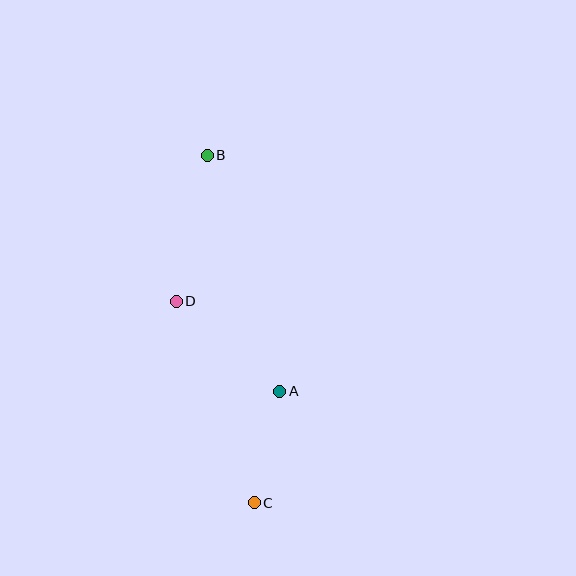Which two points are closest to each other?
Points A and C are closest to each other.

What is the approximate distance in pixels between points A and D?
The distance between A and D is approximately 137 pixels.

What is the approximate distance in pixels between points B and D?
The distance between B and D is approximately 150 pixels.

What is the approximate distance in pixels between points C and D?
The distance between C and D is approximately 216 pixels.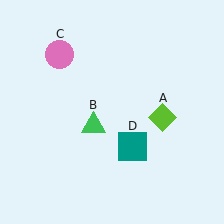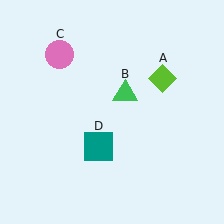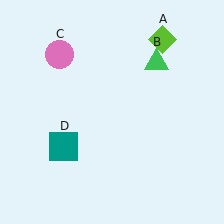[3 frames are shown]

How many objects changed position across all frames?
3 objects changed position: lime diamond (object A), green triangle (object B), teal square (object D).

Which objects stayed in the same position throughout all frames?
Pink circle (object C) remained stationary.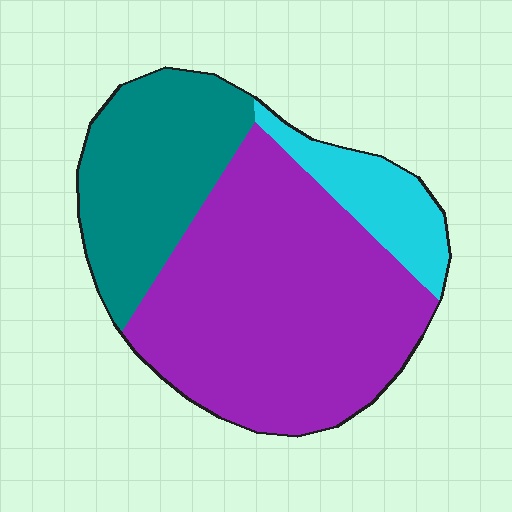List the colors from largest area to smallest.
From largest to smallest: purple, teal, cyan.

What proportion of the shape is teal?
Teal takes up about one quarter (1/4) of the shape.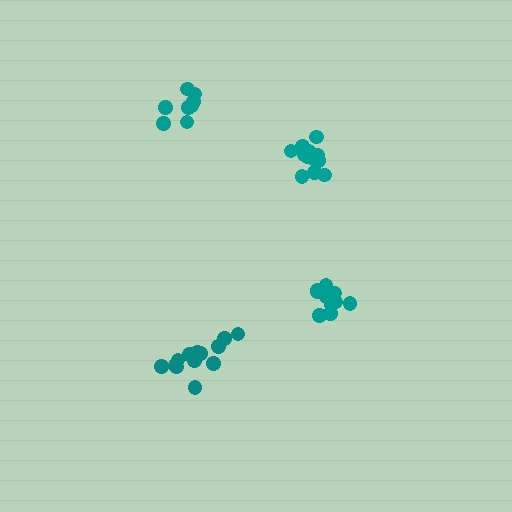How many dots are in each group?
Group 1: 8 dots, Group 2: 11 dots, Group 3: 13 dots, Group 4: 13 dots (45 total).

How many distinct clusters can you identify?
There are 4 distinct clusters.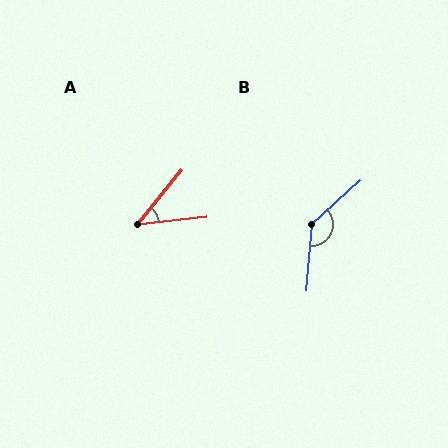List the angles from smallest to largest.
A (45°), B (136°).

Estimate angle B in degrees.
Approximately 136 degrees.